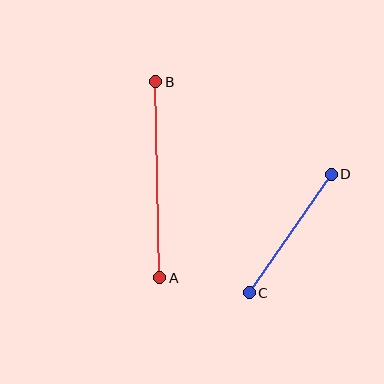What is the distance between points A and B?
The distance is approximately 196 pixels.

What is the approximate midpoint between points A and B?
The midpoint is at approximately (158, 180) pixels.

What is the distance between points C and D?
The distance is approximately 144 pixels.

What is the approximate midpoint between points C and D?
The midpoint is at approximately (290, 233) pixels.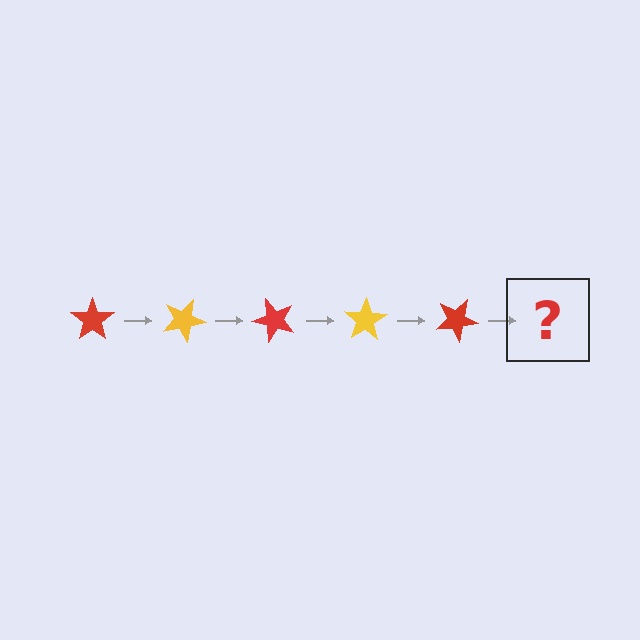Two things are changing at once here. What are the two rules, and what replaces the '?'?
The two rules are that it rotates 25 degrees each step and the color cycles through red and yellow. The '?' should be a yellow star, rotated 125 degrees from the start.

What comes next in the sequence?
The next element should be a yellow star, rotated 125 degrees from the start.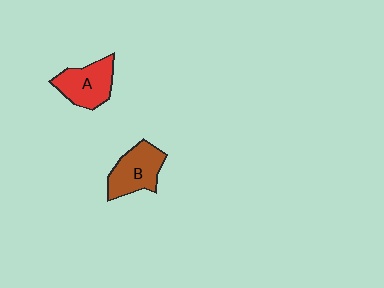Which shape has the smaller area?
Shape A (red).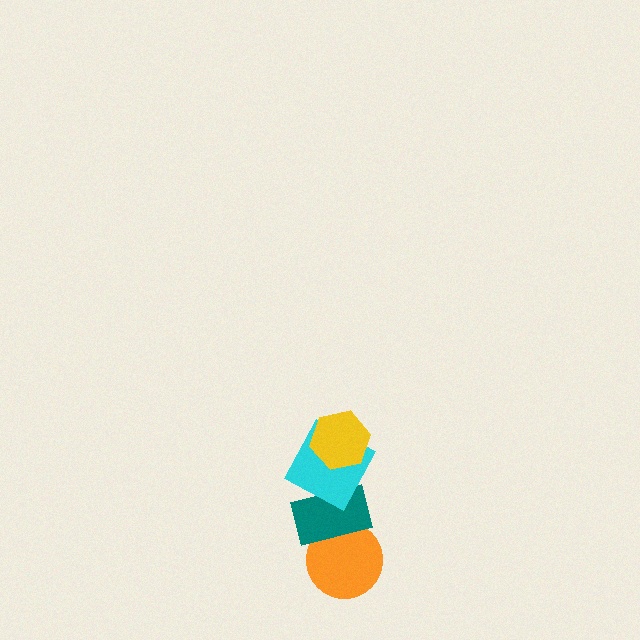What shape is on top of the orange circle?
The teal rectangle is on top of the orange circle.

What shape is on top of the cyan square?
The yellow hexagon is on top of the cyan square.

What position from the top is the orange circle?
The orange circle is 4th from the top.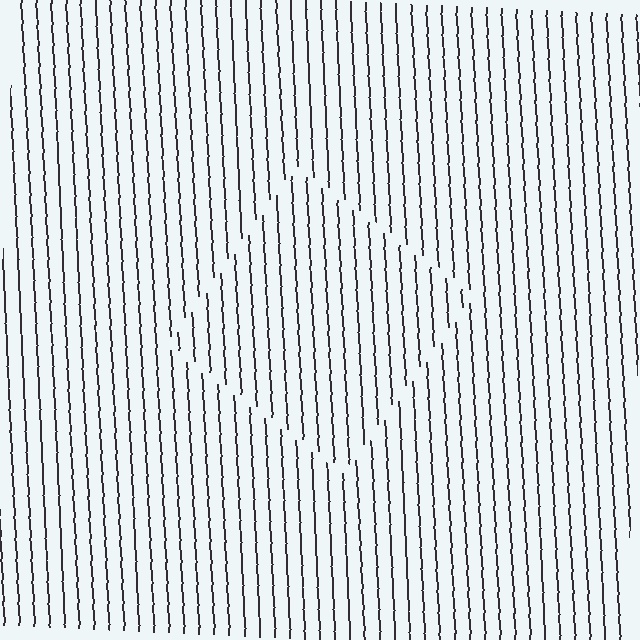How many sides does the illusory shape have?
4 sides — the line-ends trace a square.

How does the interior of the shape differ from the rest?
The interior of the shape contains the same grating, shifted by half a period — the contour is defined by the phase discontinuity where line-ends from the inner and outer gratings abut.